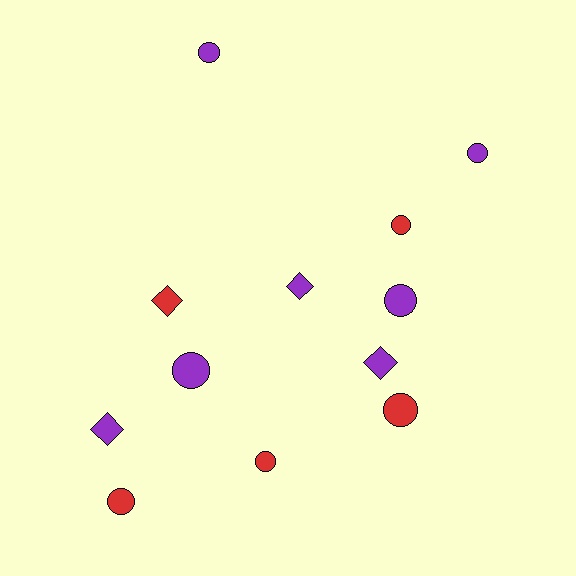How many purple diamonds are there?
There are 3 purple diamonds.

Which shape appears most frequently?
Circle, with 8 objects.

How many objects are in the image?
There are 12 objects.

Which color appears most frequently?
Purple, with 7 objects.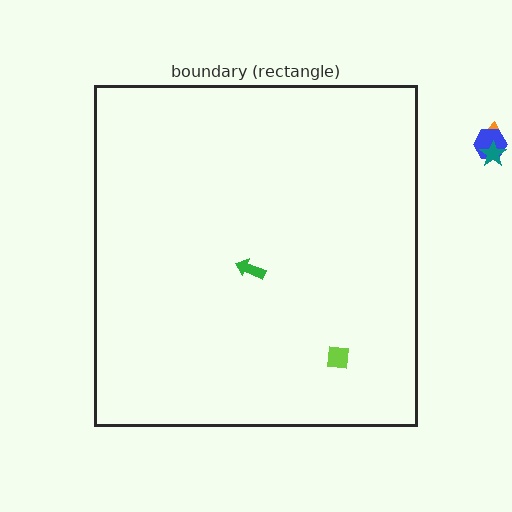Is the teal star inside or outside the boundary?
Outside.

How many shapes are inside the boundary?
2 inside, 3 outside.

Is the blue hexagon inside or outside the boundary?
Outside.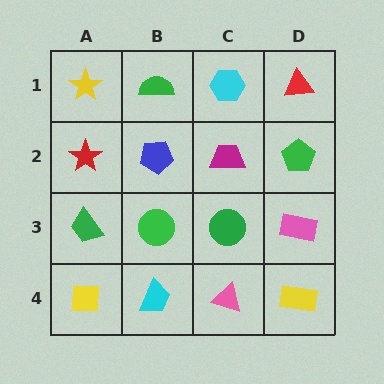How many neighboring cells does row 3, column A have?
3.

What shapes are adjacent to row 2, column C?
A cyan hexagon (row 1, column C), a green circle (row 3, column C), a blue pentagon (row 2, column B), a green pentagon (row 2, column D).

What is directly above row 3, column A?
A red star.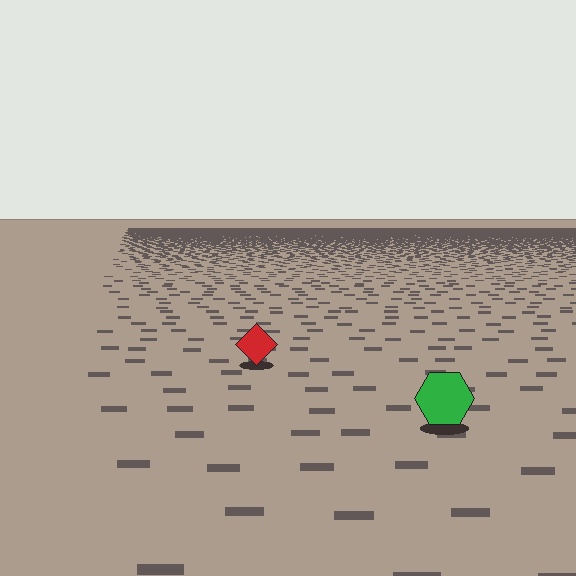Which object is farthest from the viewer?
The red diamond is farthest from the viewer. It appears smaller and the ground texture around it is denser.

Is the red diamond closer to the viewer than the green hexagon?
No. The green hexagon is closer — you can tell from the texture gradient: the ground texture is coarser near it.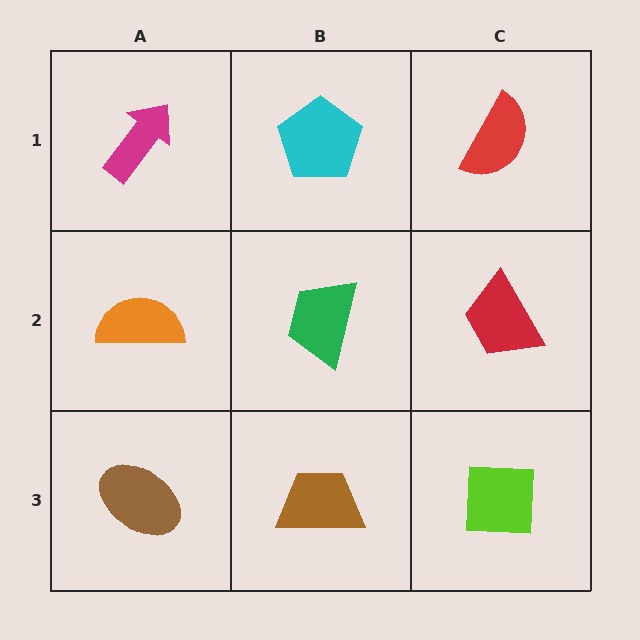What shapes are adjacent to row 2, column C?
A red semicircle (row 1, column C), a lime square (row 3, column C), a green trapezoid (row 2, column B).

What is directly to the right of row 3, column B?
A lime square.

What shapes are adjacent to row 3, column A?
An orange semicircle (row 2, column A), a brown trapezoid (row 3, column B).